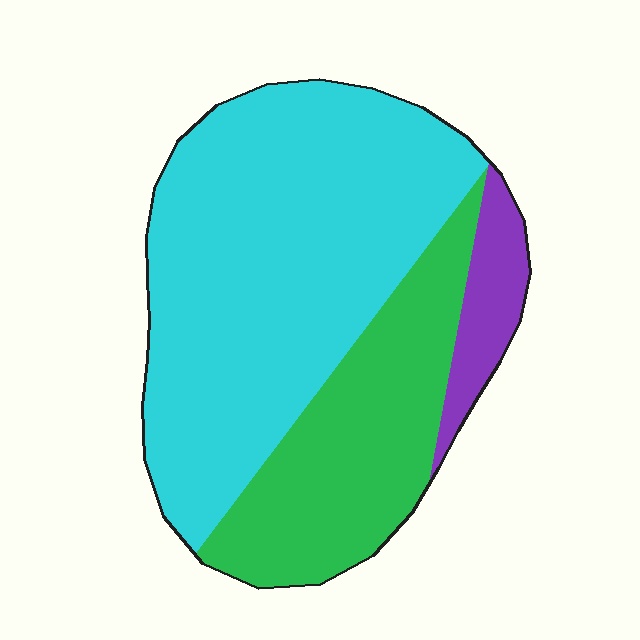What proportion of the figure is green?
Green takes up between a quarter and a half of the figure.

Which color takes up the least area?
Purple, at roughly 10%.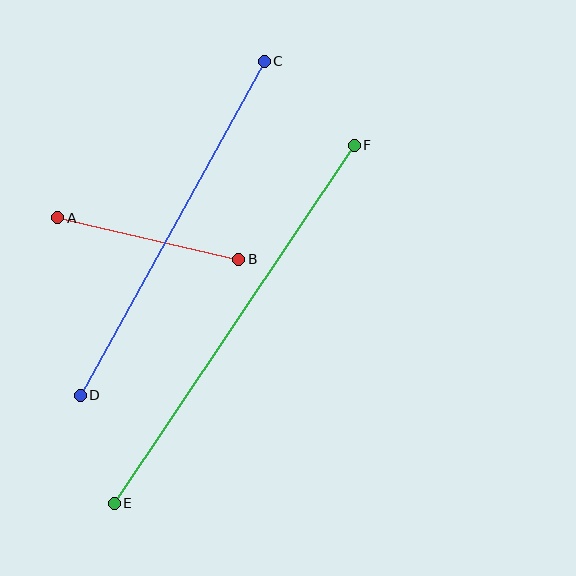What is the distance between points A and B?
The distance is approximately 185 pixels.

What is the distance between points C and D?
The distance is approximately 382 pixels.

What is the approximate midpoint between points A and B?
The midpoint is at approximately (148, 238) pixels.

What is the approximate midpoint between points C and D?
The midpoint is at approximately (172, 228) pixels.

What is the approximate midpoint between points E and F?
The midpoint is at approximately (234, 324) pixels.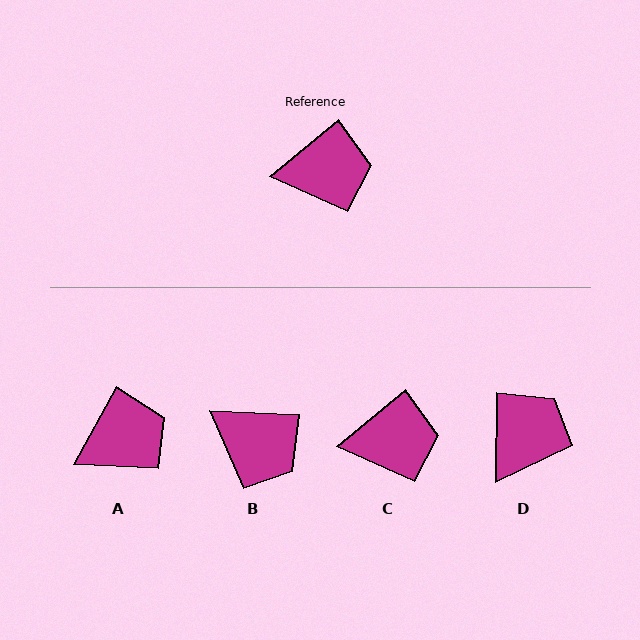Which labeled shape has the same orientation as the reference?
C.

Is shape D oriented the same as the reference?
No, it is off by about 49 degrees.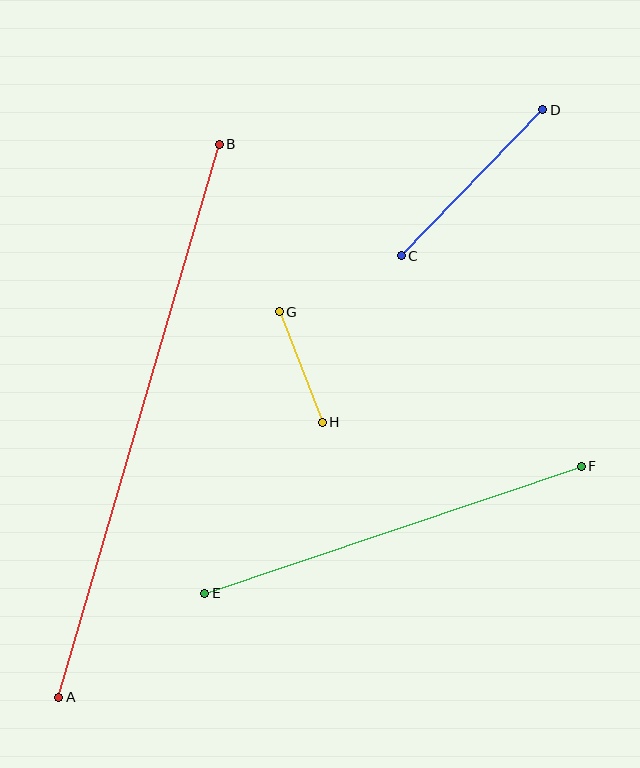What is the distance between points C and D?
The distance is approximately 204 pixels.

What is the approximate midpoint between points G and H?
The midpoint is at approximately (301, 367) pixels.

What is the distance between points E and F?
The distance is approximately 397 pixels.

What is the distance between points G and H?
The distance is approximately 118 pixels.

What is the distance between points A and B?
The distance is approximately 576 pixels.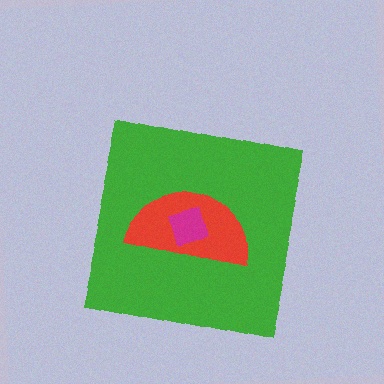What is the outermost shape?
The green square.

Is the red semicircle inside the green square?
Yes.